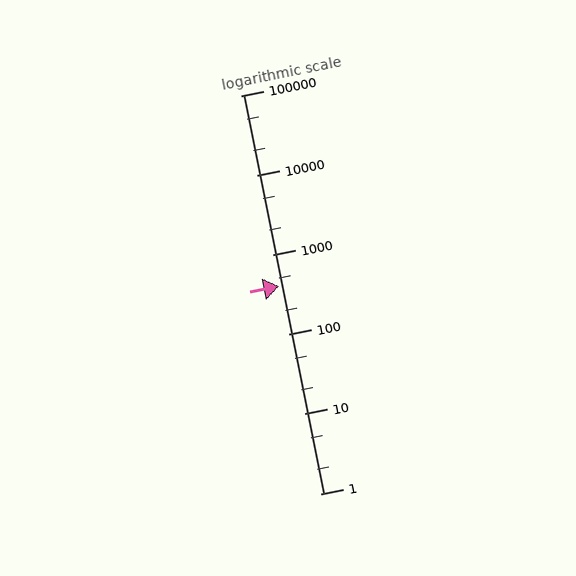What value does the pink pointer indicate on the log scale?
The pointer indicates approximately 400.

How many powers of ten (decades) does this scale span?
The scale spans 5 decades, from 1 to 100000.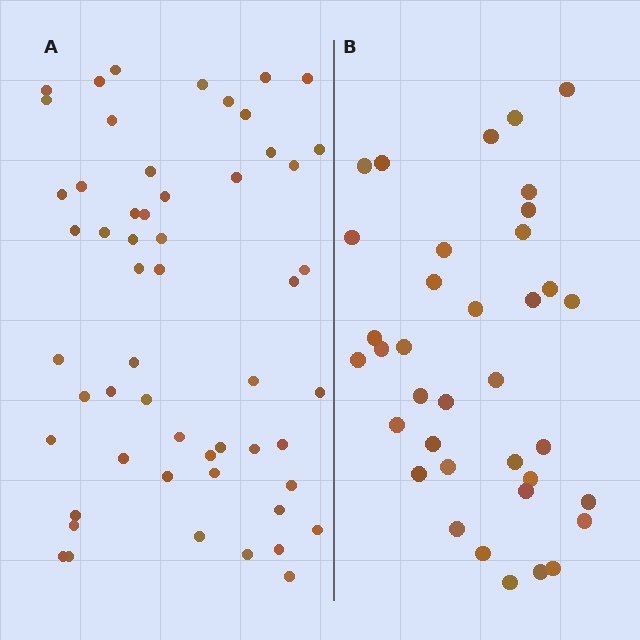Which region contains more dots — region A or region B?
Region A (the left region) has more dots.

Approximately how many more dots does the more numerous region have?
Region A has approximately 20 more dots than region B.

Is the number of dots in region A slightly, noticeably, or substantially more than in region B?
Region A has substantially more. The ratio is roughly 1.5 to 1.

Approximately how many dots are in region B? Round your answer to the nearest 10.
About 40 dots. (The exact count is 37, which rounds to 40.)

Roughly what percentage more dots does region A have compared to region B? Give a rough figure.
About 50% more.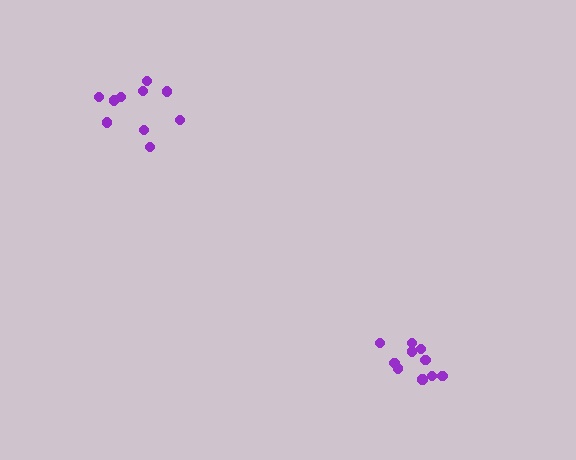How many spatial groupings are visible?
There are 2 spatial groupings.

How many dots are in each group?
Group 1: 10 dots, Group 2: 10 dots (20 total).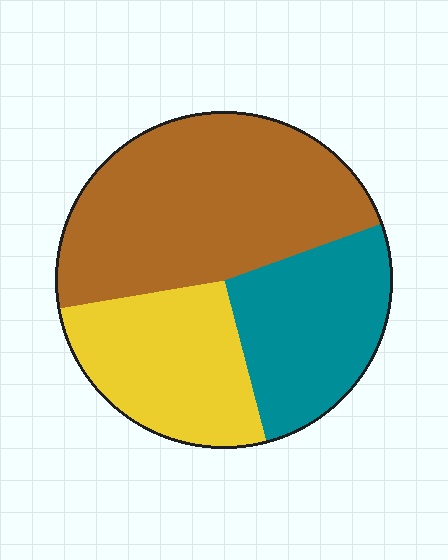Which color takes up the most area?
Brown, at roughly 45%.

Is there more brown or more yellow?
Brown.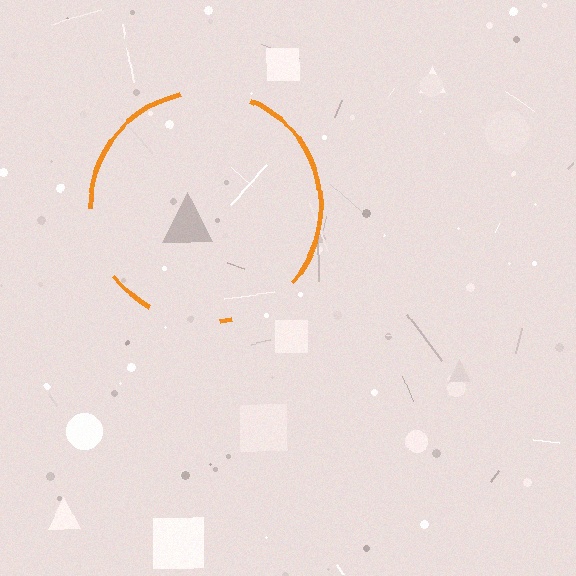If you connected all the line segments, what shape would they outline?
They would outline a circle.